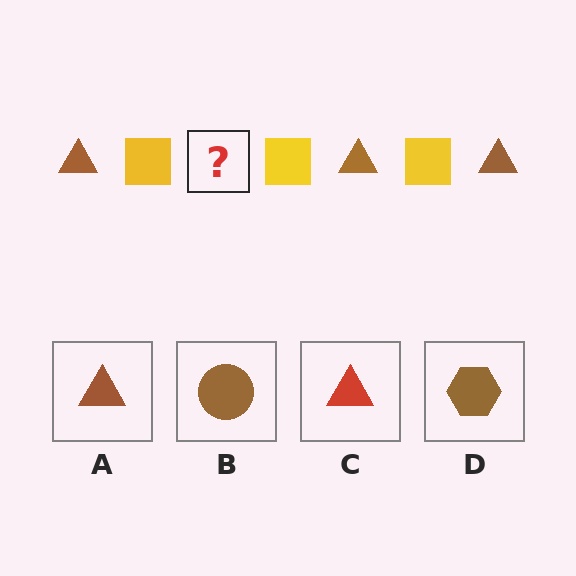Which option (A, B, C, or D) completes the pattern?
A.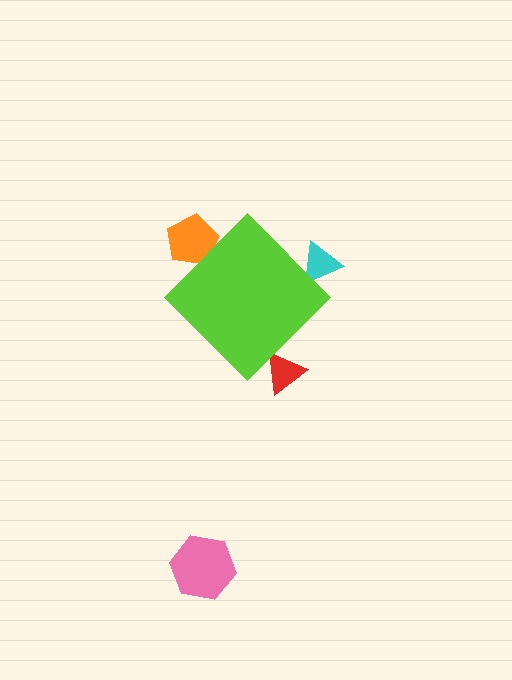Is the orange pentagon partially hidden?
Yes, the orange pentagon is partially hidden behind the lime diamond.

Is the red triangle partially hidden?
Yes, the red triangle is partially hidden behind the lime diamond.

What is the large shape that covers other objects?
A lime diamond.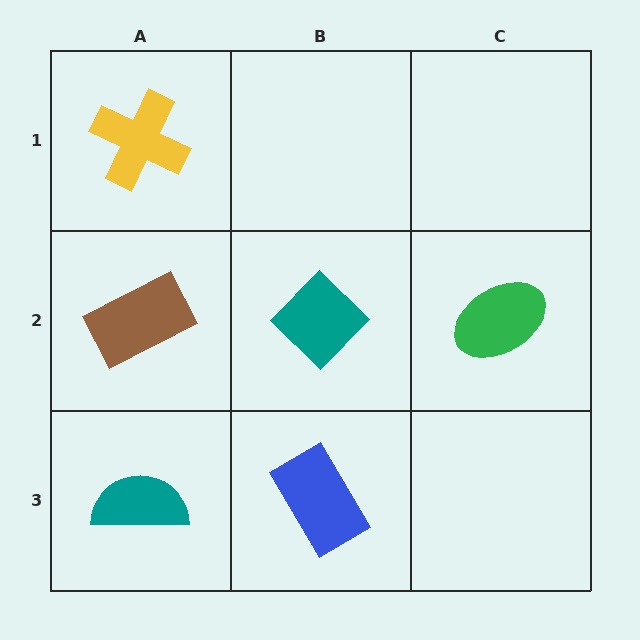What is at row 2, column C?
A green ellipse.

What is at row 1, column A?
A yellow cross.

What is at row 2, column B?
A teal diamond.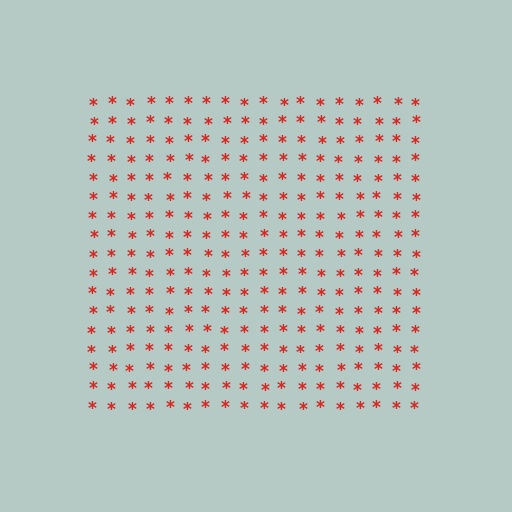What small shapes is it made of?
It is made of small asterisks.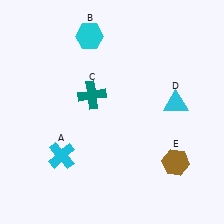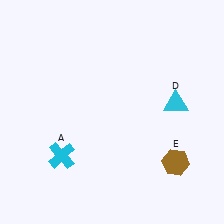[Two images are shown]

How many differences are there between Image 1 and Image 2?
There are 2 differences between the two images.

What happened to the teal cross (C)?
The teal cross (C) was removed in Image 2. It was in the top-left area of Image 1.